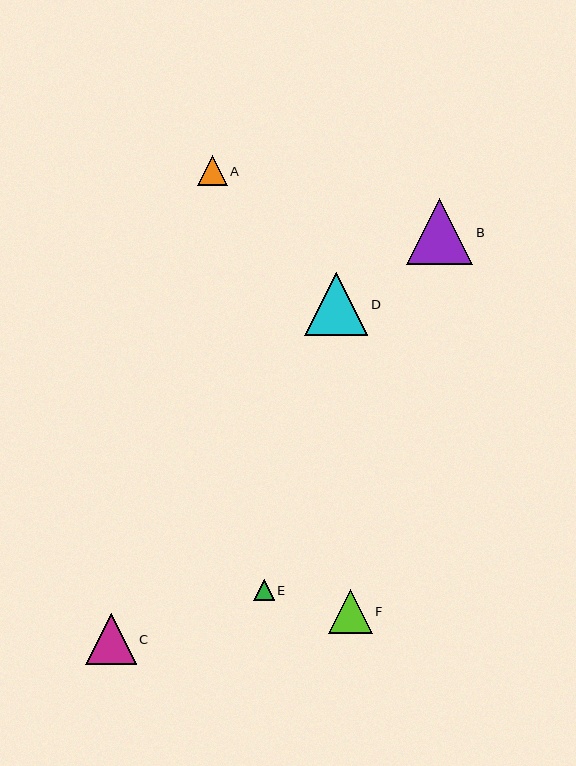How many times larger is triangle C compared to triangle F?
Triangle C is approximately 1.2 times the size of triangle F.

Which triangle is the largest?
Triangle B is the largest with a size of approximately 66 pixels.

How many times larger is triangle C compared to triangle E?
Triangle C is approximately 2.5 times the size of triangle E.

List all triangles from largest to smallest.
From largest to smallest: B, D, C, F, A, E.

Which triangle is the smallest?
Triangle E is the smallest with a size of approximately 21 pixels.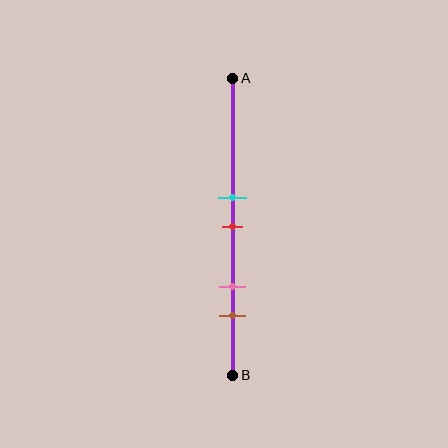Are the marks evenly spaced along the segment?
No, the marks are not evenly spaced.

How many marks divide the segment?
There are 4 marks dividing the segment.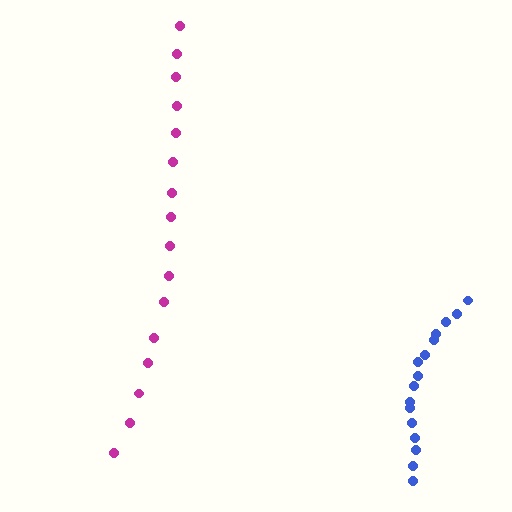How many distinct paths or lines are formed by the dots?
There are 2 distinct paths.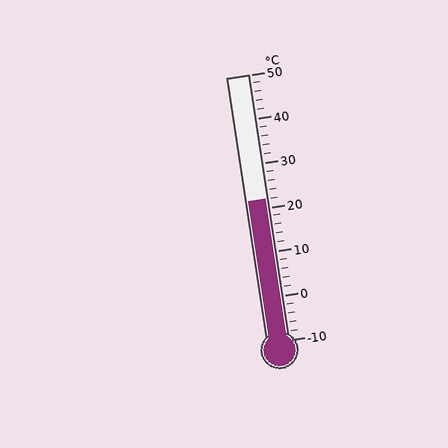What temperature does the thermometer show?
The thermometer shows approximately 22°C.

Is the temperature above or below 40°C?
The temperature is below 40°C.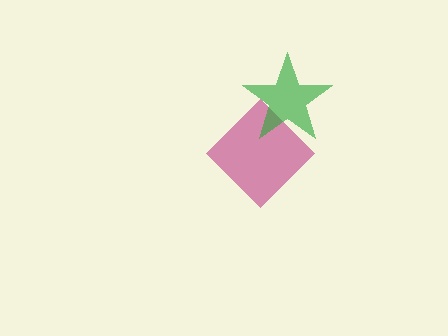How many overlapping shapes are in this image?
There are 2 overlapping shapes in the image.